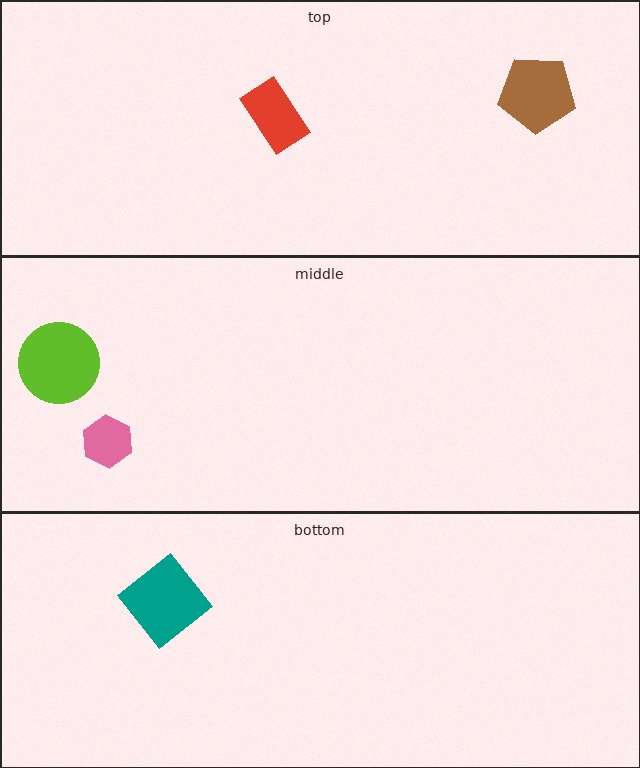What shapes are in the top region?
The red rectangle, the brown pentagon.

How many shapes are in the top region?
2.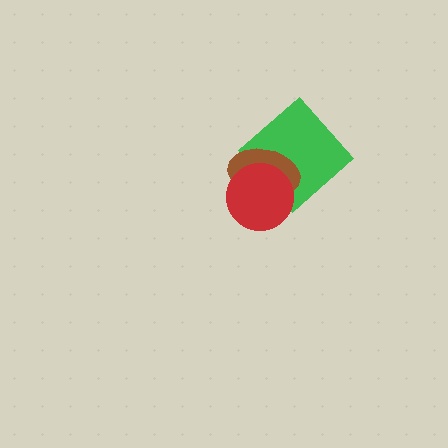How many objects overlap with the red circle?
2 objects overlap with the red circle.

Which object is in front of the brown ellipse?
The red circle is in front of the brown ellipse.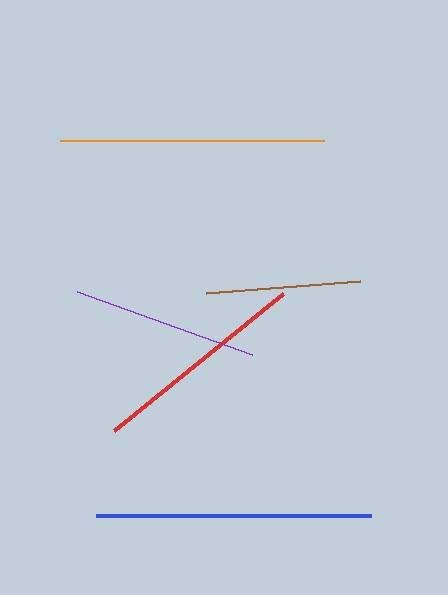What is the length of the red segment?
The red segment is approximately 217 pixels long.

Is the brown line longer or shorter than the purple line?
The purple line is longer than the brown line.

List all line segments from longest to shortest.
From longest to shortest: blue, orange, red, purple, brown.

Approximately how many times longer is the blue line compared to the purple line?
The blue line is approximately 1.5 times the length of the purple line.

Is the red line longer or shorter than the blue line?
The blue line is longer than the red line.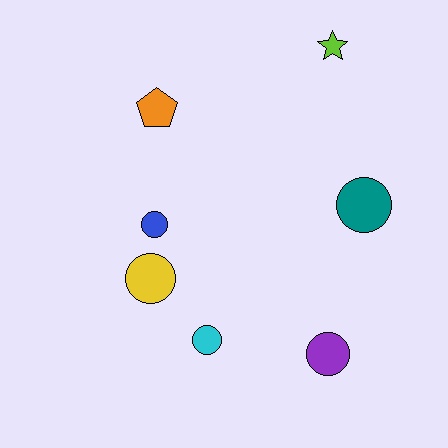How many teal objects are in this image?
There is 1 teal object.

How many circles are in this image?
There are 5 circles.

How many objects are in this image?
There are 7 objects.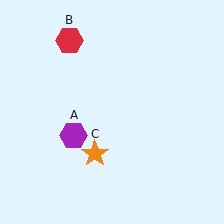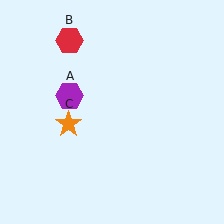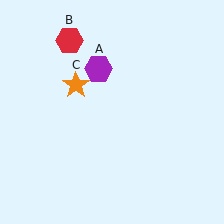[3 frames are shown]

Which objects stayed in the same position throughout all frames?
Red hexagon (object B) remained stationary.